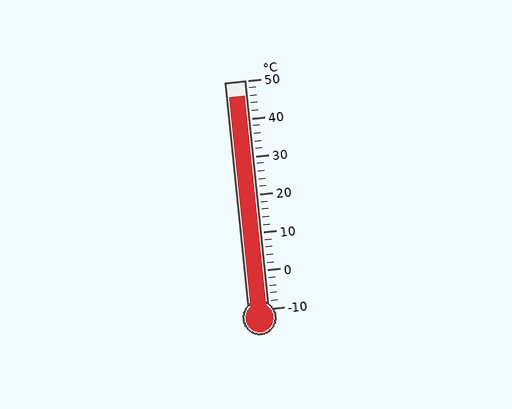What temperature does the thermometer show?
The thermometer shows approximately 46°C.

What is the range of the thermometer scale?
The thermometer scale ranges from -10°C to 50°C.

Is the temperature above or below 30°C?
The temperature is above 30°C.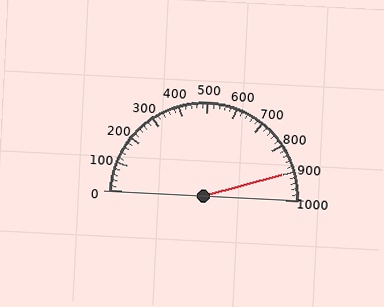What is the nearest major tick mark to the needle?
The nearest major tick mark is 900.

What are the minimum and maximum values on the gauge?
The gauge ranges from 0 to 1000.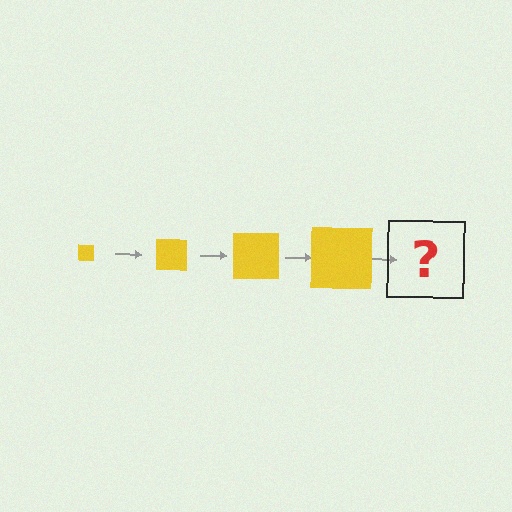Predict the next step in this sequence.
The next step is a yellow square, larger than the previous one.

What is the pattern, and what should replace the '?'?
The pattern is that the square gets progressively larger each step. The '?' should be a yellow square, larger than the previous one.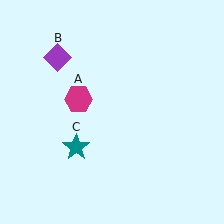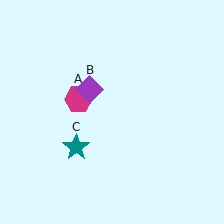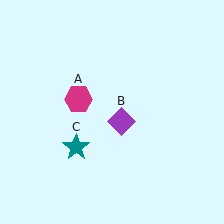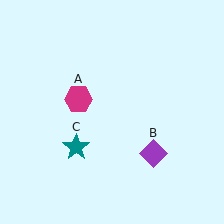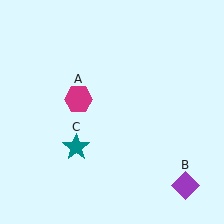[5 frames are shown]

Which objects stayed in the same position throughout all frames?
Magenta hexagon (object A) and teal star (object C) remained stationary.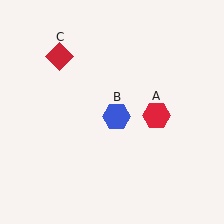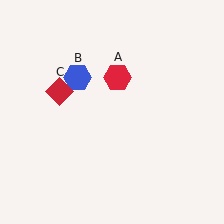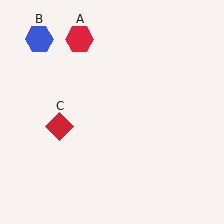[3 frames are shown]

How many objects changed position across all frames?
3 objects changed position: red hexagon (object A), blue hexagon (object B), red diamond (object C).